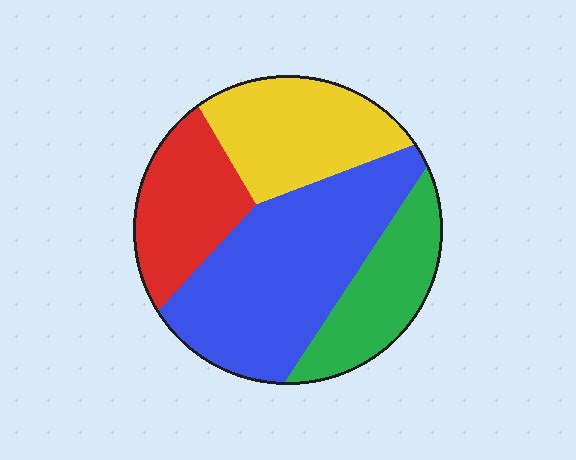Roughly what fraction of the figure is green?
Green covers 18% of the figure.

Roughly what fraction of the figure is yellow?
Yellow takes up about one quarter (1/4) of the figure.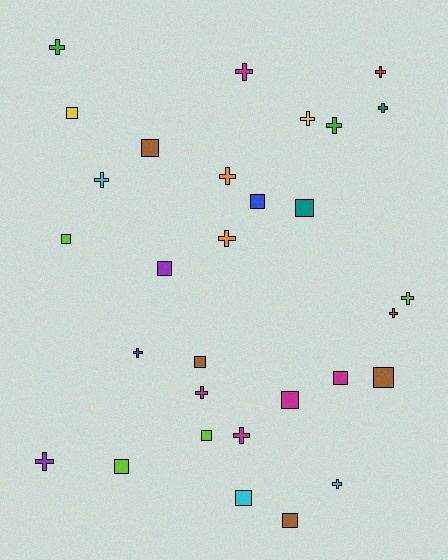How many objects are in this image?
There are 30 objects.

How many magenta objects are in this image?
There are 5 magenta objects.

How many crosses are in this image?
There are 16 crosses.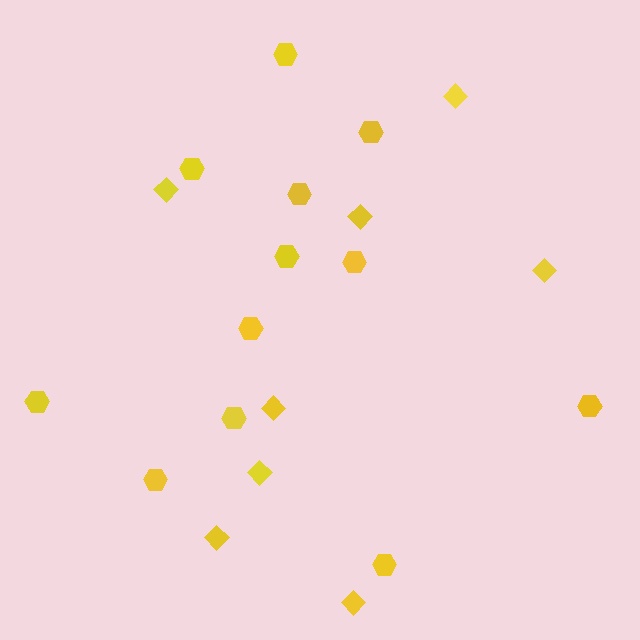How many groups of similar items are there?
There are 2 groups: one group of hexagons (12) and one group of diamonds (8).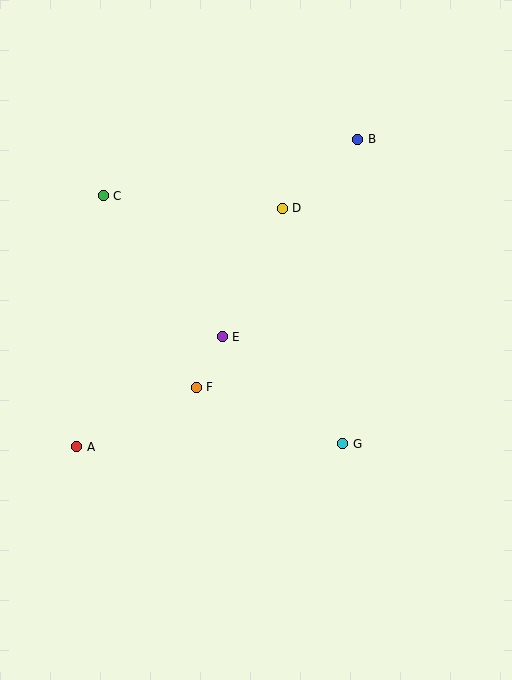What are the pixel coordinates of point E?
Point E is at (222, 337).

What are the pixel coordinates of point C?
Point C is at (103, 196).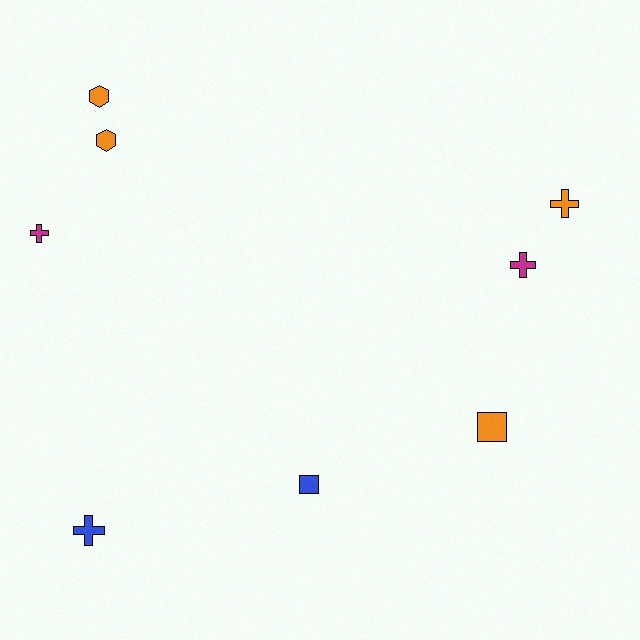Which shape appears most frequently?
Cross, with 4 objects.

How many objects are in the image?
There are 8 objects.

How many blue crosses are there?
There is 1 blue cross.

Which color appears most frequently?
Orange, with 4 objects.